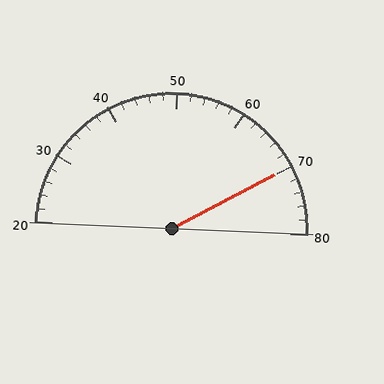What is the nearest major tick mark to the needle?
The nearest major tick mark is 70.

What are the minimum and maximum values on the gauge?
The gauge ranges from 20 to 80.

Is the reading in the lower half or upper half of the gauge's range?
The reading is in the upper half of the range (20 to 80).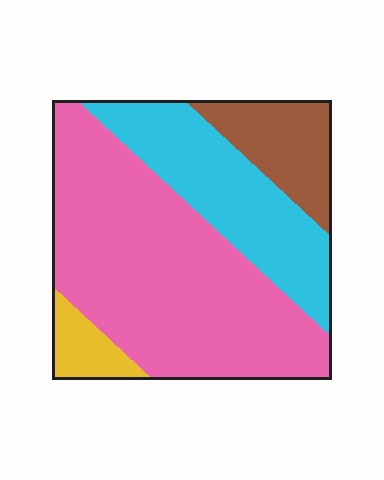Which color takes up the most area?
Pink, at roughly 55%.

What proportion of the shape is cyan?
Cyan takes up between a quarter and a half of the shape.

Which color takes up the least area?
Yellow, at roughly 5%.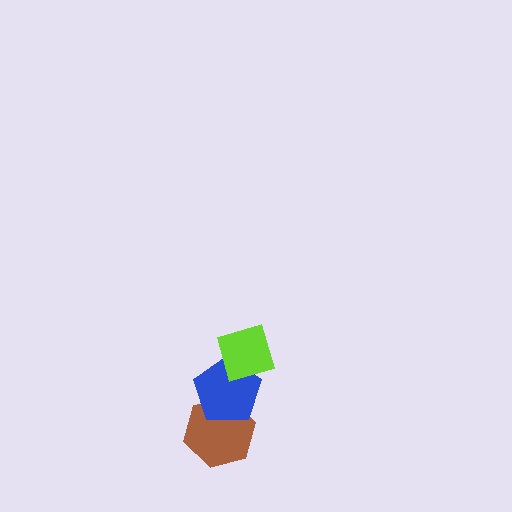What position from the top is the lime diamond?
The lime diamond is 1st from the top.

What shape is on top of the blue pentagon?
The lime diamond is on top of the blue pentagon.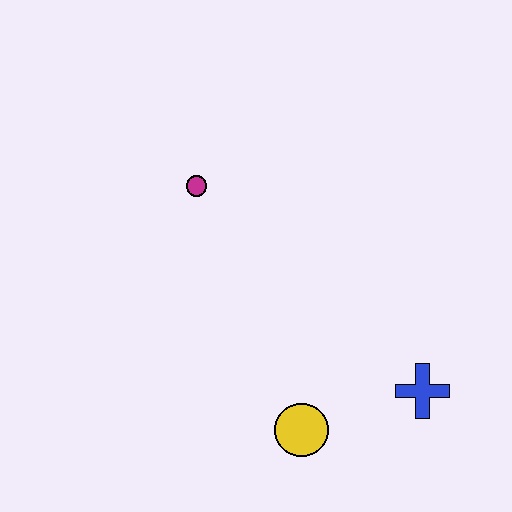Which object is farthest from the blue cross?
The magenta circle is farthest from the blue cross.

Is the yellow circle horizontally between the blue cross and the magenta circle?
Yes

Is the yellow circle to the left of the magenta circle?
No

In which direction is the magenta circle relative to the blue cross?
The magenta circle is to the left of the blue cross.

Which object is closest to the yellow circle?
The blue cross is closest to the yellow circle.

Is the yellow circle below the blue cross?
Yes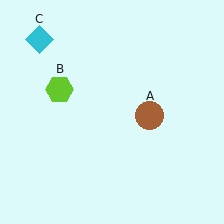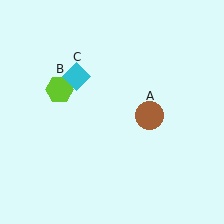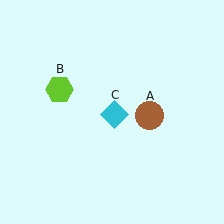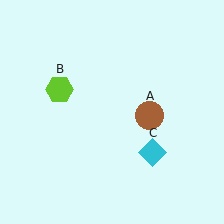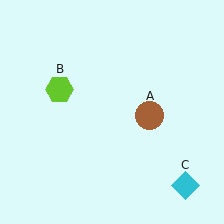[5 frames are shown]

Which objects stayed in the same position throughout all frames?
Brown circle (object A) and lime hexagon (object B) remained stationary.